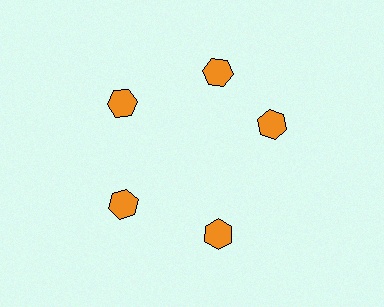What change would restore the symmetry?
The symmetry would be restored by rotating it back into even spacing with its neighbors so that all 5 hexagons sit at equal angles and equal distance from the center.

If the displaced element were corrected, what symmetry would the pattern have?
It would have 5-fold rotational symmetry — the pattern would map onto itself every 72 degrees.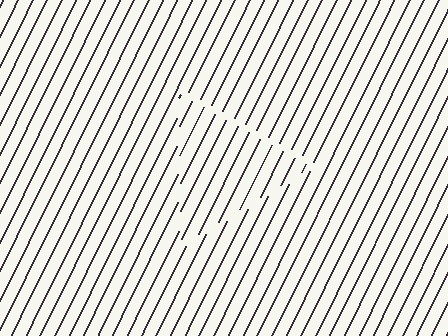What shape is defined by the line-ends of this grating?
An illusory triangle. The interior of the shape contains the same grating, shifted by half a period — the contour is defined by the phase discontinuity where line-ends from the inner and outer gratings abut.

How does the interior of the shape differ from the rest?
The interior of the shape contains the same grating, shifted by half a period — the contour is defined by the phase discontinuity where line-ends from the inner and outer gratings abut.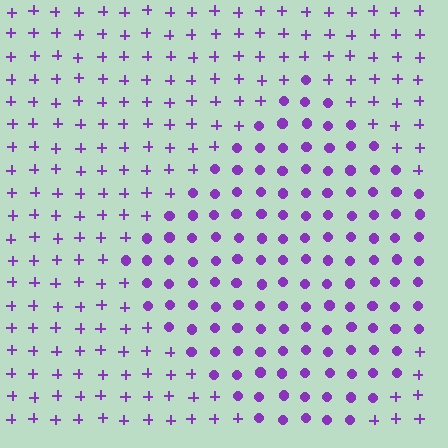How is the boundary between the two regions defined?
The boundary is defined by a change in element shape: circles inside vs. plus signs outside. All elements share the same color and spacing.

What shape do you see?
I see a diamond.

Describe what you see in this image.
The image is filled with small purple elements arranged in a uniform grid. A diamond-shaped region contains circles, while the surrounding area contains plus signs. The boundary is defined purely by the change in element shape.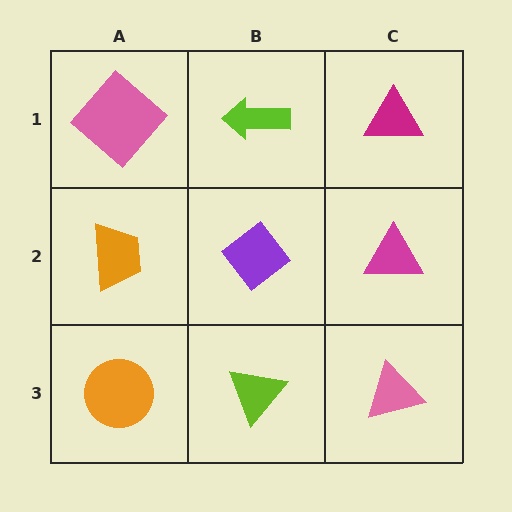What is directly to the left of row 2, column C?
A purple diamond.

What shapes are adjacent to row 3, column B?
A purple diamond (row 2, column B), an orange circle (row 3, column A), a pink triangle (row 3, column C).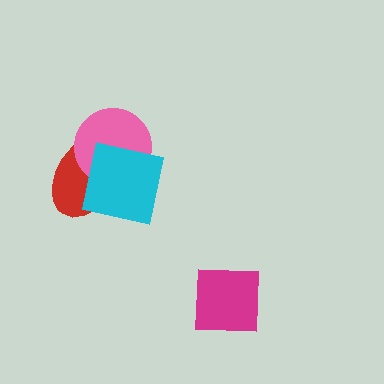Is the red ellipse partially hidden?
Yes, it is partially covered by another shape.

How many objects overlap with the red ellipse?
2 objects overlap with the red ellipse.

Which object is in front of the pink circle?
The cyan square is in front of the pink circle.